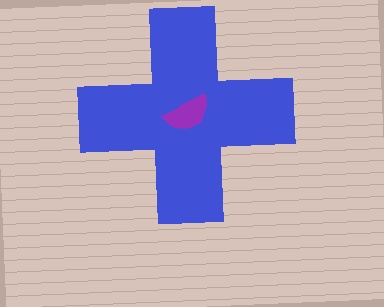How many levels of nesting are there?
2.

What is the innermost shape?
The purple semicircle.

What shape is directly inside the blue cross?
The purple semicircle.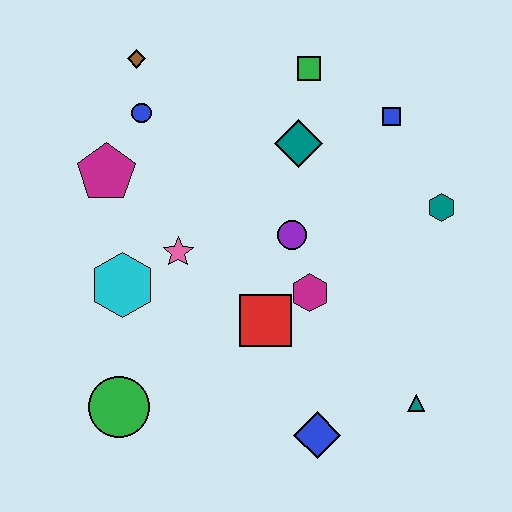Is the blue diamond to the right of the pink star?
Yes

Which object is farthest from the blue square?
The green circle is farthest from the blue square.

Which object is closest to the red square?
The magenta hexagon is closest to the red square.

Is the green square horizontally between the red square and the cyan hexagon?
No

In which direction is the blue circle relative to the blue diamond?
The blue circle is above the blue diamond.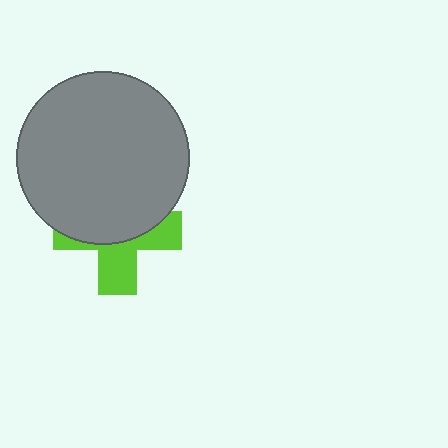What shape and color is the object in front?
The object in front is a gray circle.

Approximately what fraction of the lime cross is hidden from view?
Roughly 57% of the lime cross is hidden behind the gray circle.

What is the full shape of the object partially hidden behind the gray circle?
The partially hidden object is a lime cross.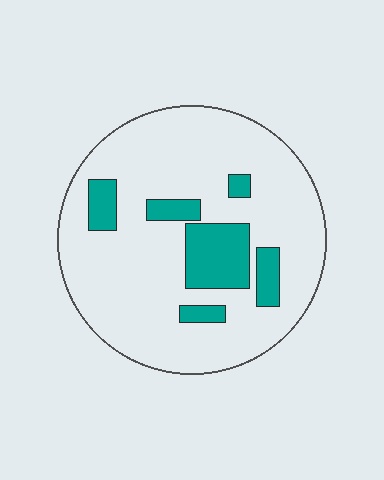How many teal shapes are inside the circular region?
6.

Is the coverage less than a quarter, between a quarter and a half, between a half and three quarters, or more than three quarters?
Less than a quarter.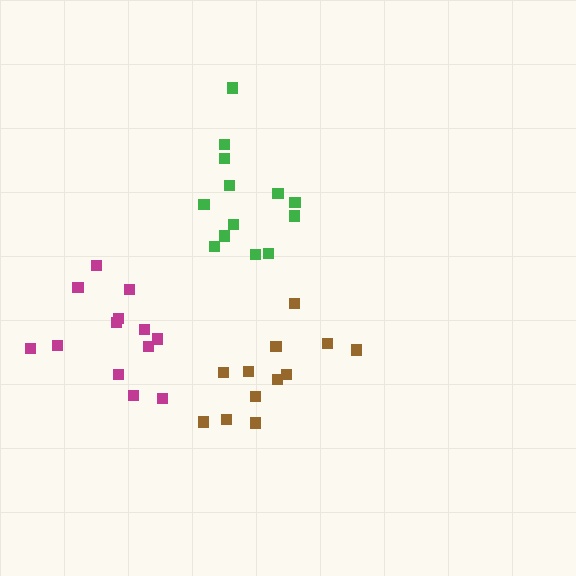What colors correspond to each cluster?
The clusters are colored: green, brown, magenta.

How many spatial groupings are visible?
There are 3 spatial groupings.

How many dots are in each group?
Group 1: 13 dots, Group 2: 12 dots, Group 3: 13 dots (38 total).